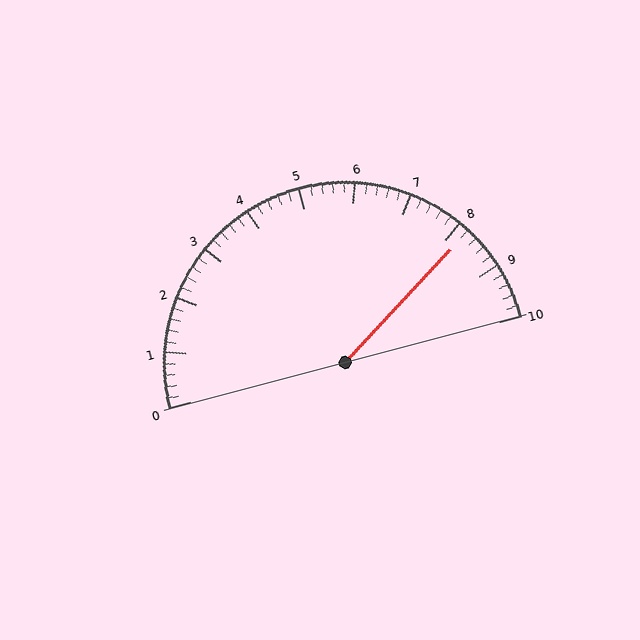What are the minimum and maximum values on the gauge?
The gauge ranges from 0 to 10.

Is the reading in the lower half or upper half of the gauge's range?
The reading is in the upper half of the range (0 to 10).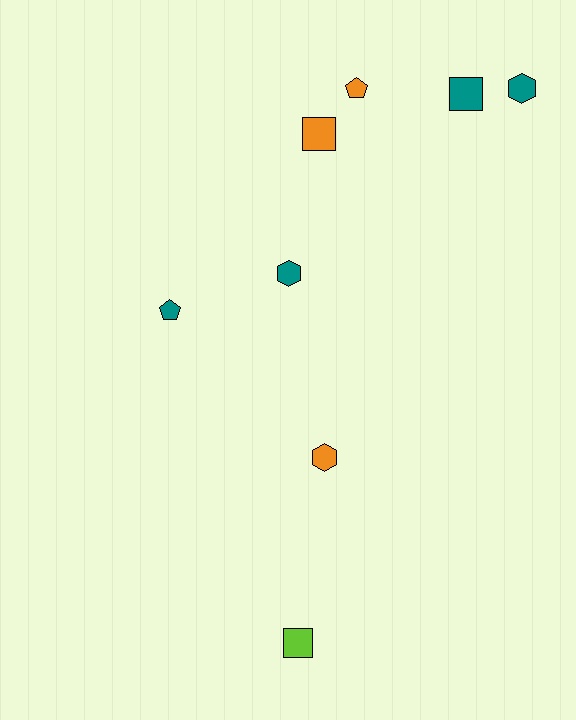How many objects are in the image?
There are 8 objects.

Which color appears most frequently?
Teal, with 4 objects.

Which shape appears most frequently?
Hexagon, with 3 objects.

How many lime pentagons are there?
There are no lime pentagons.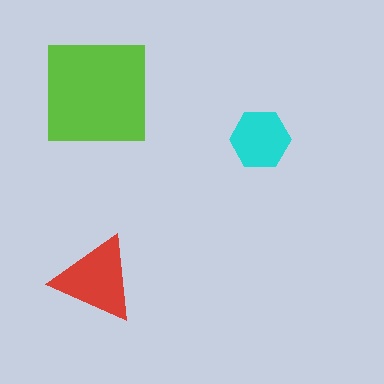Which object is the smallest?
The cyan hexagon.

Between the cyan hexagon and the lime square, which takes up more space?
The lime square.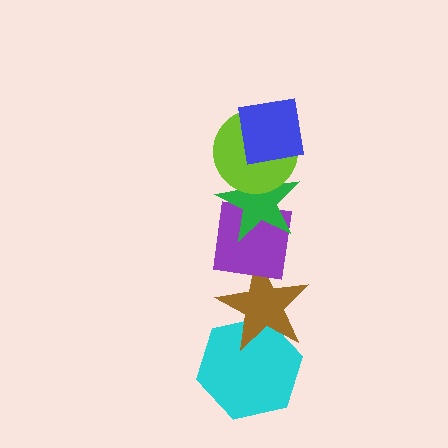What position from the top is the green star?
The green star is 3rd from the top.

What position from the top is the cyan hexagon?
The cyan hexagon is 6th from the top.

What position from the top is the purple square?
The purple square is 4th from the top.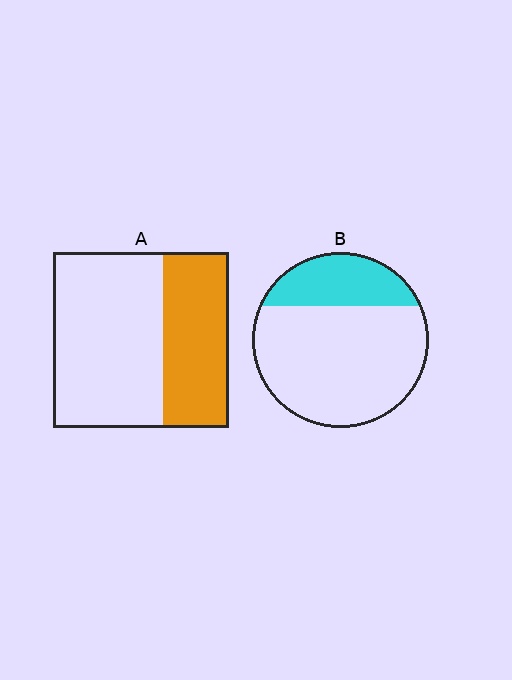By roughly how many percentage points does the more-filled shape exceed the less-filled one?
By roughly 10 percentage points (A over B).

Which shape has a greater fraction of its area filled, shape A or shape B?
Shape A.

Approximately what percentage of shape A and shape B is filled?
A is approximately 40% and B is approximately 25%.